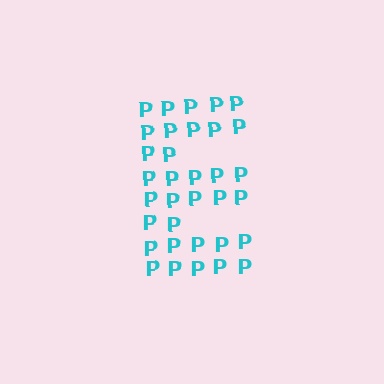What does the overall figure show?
The overall figure shows the letter E.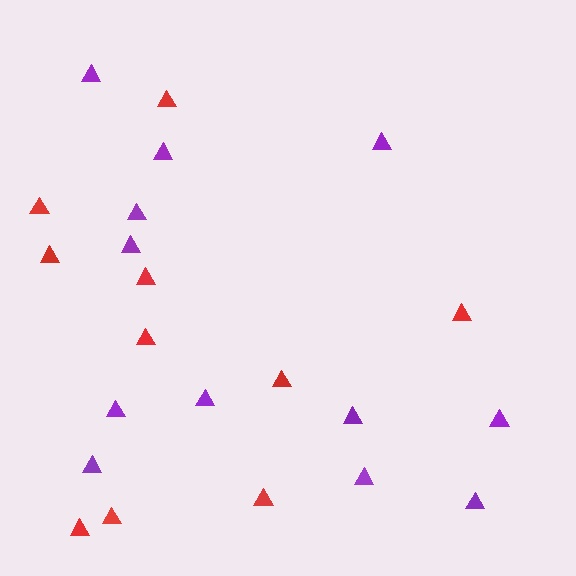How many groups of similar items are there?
There are 2 groups: one group of purple triangles (12) and one group of red triangles (10).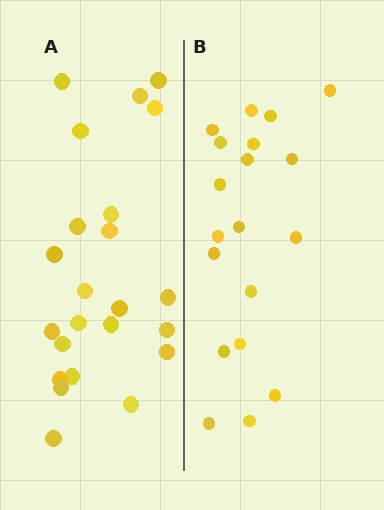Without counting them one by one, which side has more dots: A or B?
Region A (the left region) has more dots.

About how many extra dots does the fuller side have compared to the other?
Region A has about 4 more dots than region B.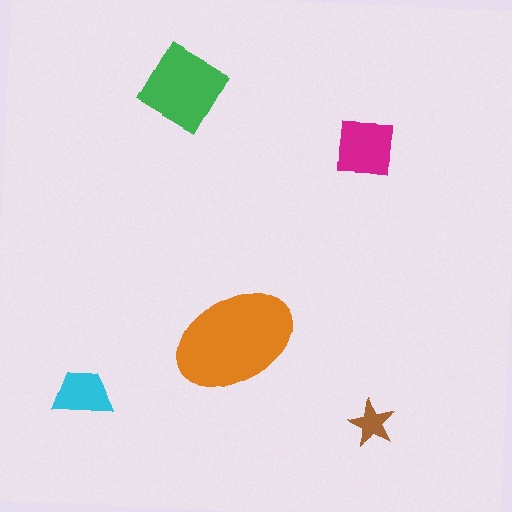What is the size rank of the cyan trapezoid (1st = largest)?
4th.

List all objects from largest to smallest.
The orange ellipse, the green diamond, the magenta square, the cyan trapezoid, the brown star.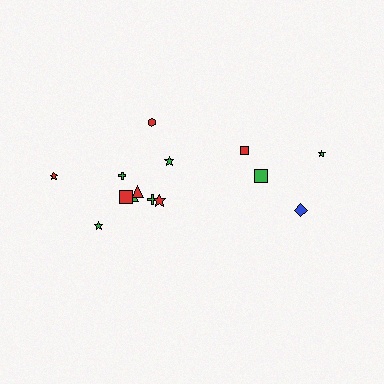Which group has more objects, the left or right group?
The left group.